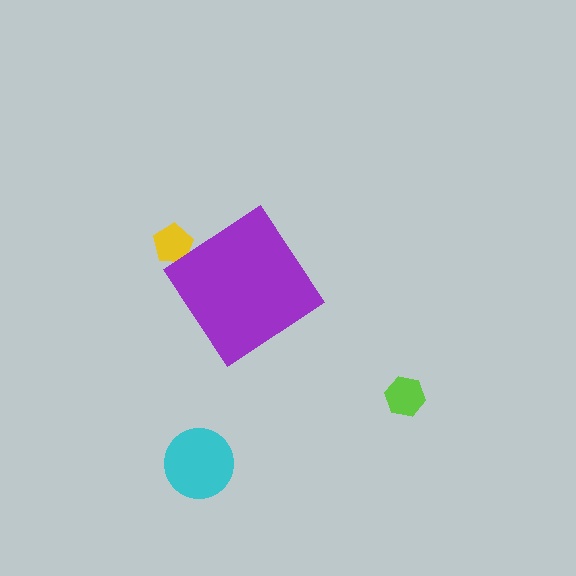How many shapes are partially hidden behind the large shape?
1 shape is partially hidden.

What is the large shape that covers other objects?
A purple diamond.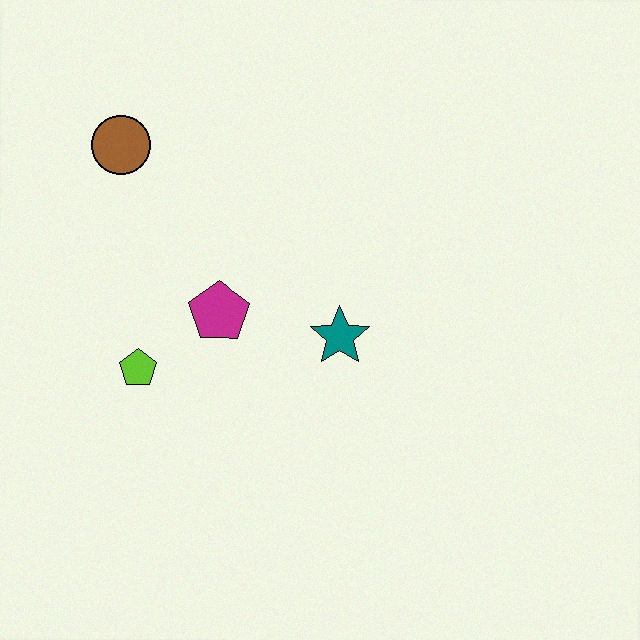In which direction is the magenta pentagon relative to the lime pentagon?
The magenta pentagon is to the right of the lime pentagon.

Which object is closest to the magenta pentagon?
The lime pentagon is closest to the magenta pentagon.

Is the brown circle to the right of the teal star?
No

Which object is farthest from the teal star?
The brown circle is farthest from the teal star.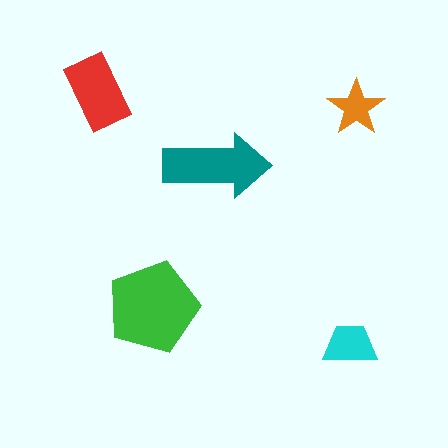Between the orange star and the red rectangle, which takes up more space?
The red rectangle.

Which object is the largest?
The green pentagon.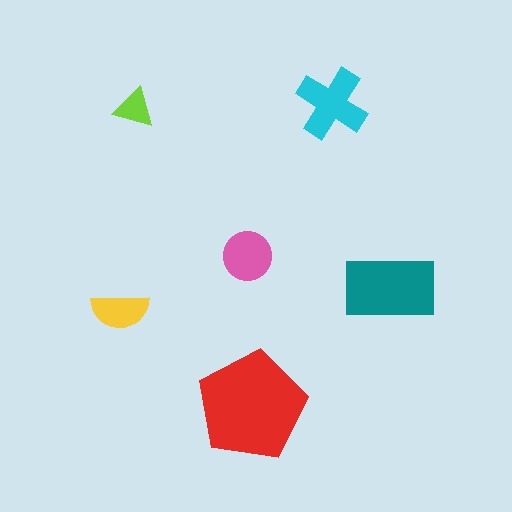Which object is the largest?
The red pentagon.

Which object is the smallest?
The lime triangle.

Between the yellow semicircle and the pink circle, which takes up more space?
The pink circle.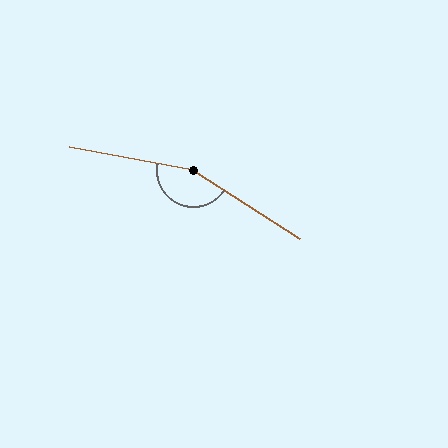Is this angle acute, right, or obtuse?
It is obtuse.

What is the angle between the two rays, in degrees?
Approximately 157 degrees.